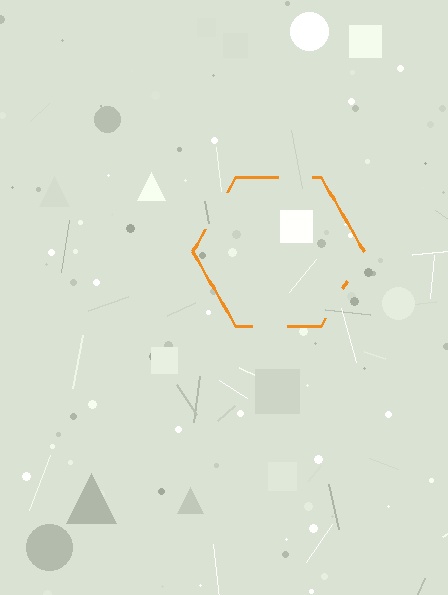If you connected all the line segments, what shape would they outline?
They would outline a hexagon.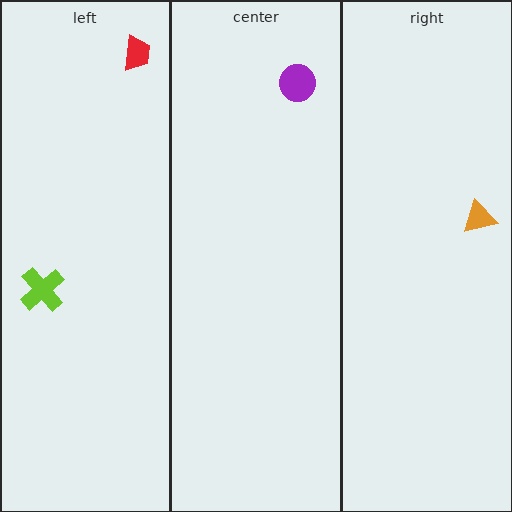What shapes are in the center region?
The purple circle.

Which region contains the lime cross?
The left region.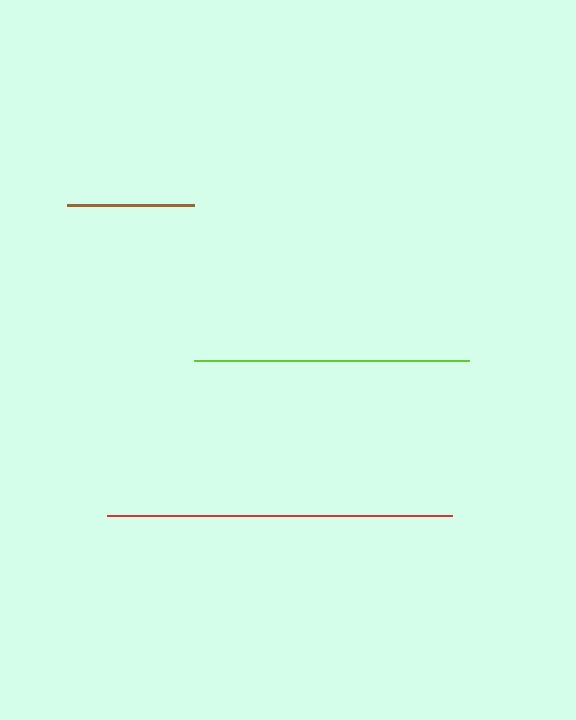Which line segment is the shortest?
The brown line is the shortest at approximately 128 pixels.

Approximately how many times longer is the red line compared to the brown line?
The red line is approximately 2.7 times the length of the brown line.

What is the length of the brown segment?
The brown segment is approximately 128 pixels long.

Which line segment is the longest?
The red line is the longest at approximately 345 pixels.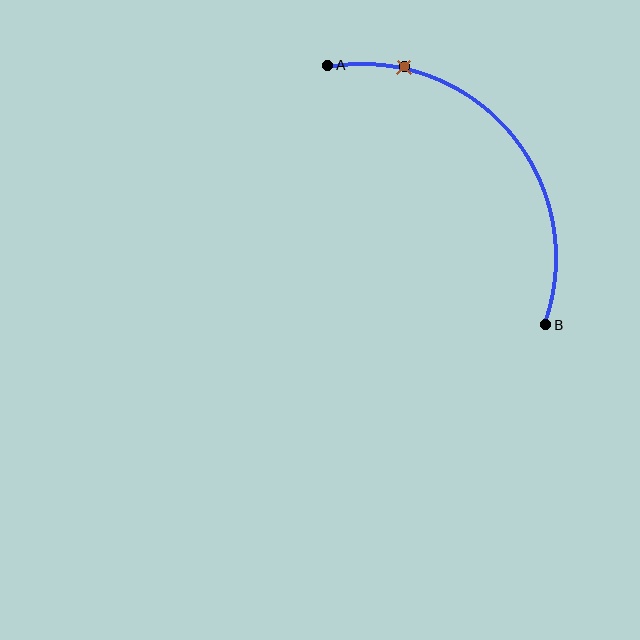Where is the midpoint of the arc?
The arc midpoint is the point on the curve farthest from the straight line joining A and B. It sits above and to the right of that line.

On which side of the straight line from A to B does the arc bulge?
The arc bulges above and to the right of the straight line connecting A and B.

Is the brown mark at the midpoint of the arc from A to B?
No. The brown mark lies on the arc but is closer to endpoint A. The arc midpoint would be at the point on the curve equidistant along the arc from both A and B.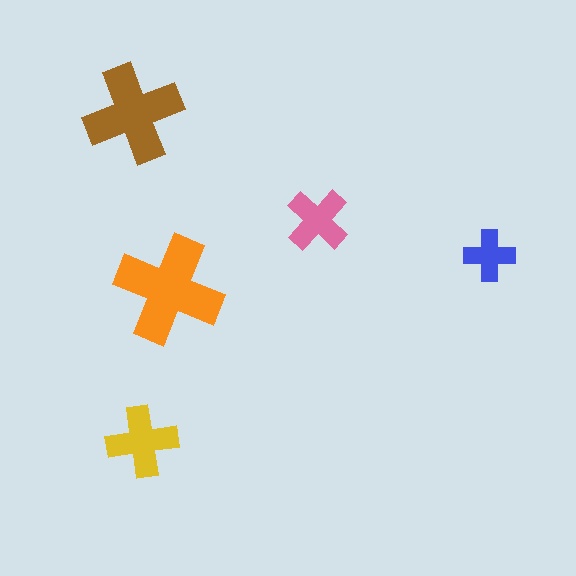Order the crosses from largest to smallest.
the orange one, the brown one, the yellow one, the pink one, the blue one.